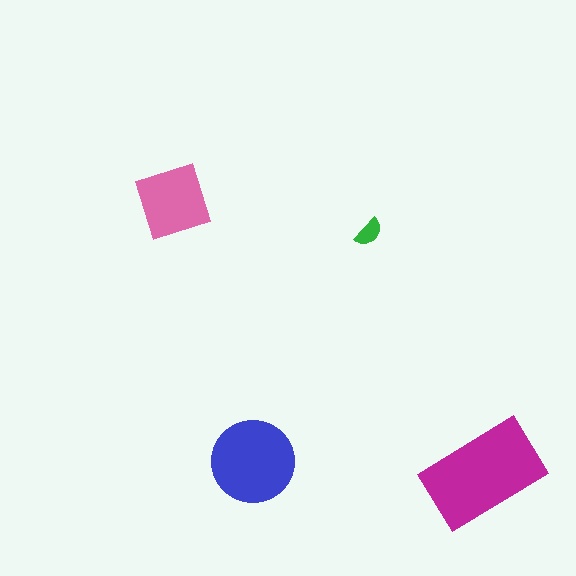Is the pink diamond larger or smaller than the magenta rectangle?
Smaller.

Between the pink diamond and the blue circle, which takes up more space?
The blue circle.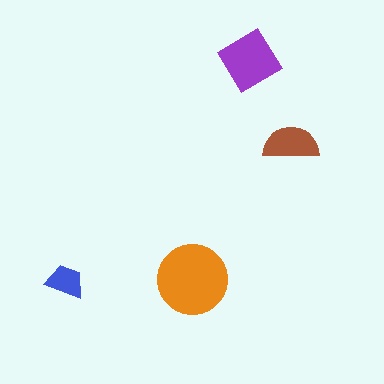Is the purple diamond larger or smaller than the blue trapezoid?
Larger.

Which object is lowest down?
The blue trapezoid is bottommost.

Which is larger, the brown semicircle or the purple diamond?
The purple diamond.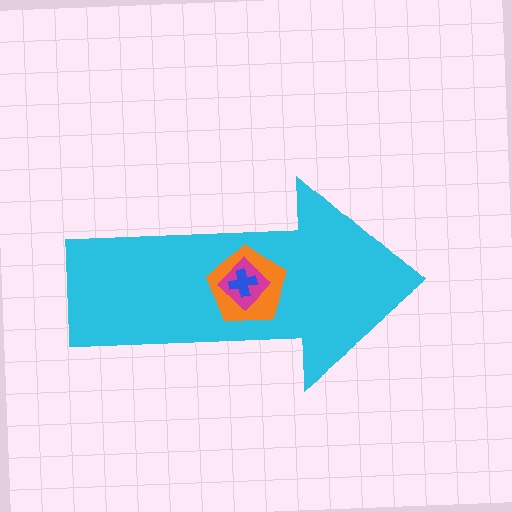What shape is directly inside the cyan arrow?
The orange pentagon.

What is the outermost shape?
The cyan arrow.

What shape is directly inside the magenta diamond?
The blue cross.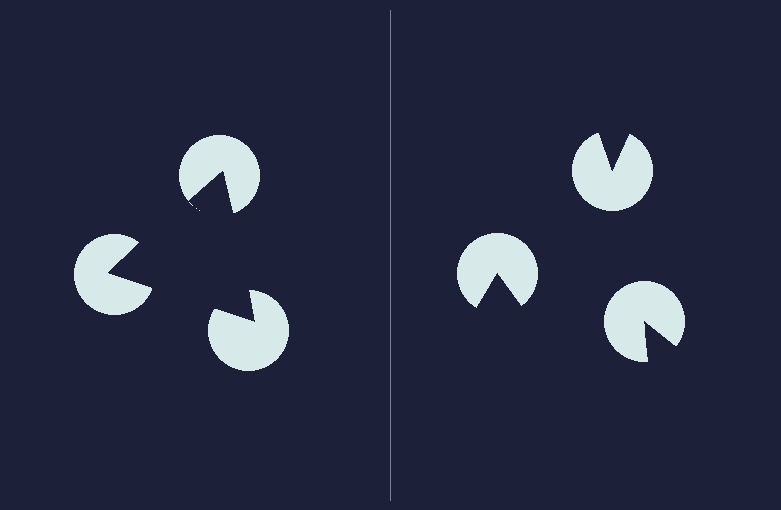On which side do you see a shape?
An illusory triangle appears on the left side. On the right side the wedge cuts are rotated, so no coherent shape forms.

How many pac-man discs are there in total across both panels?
6 — 3 on each side.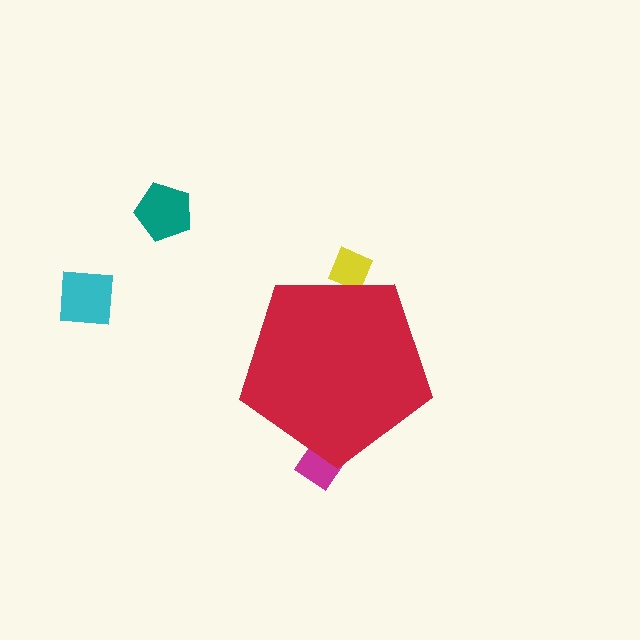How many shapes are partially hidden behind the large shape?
2 shapes are partially hidden.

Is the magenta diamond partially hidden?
Yes, the magenta diamond is partially hidden behind the red pentagon.